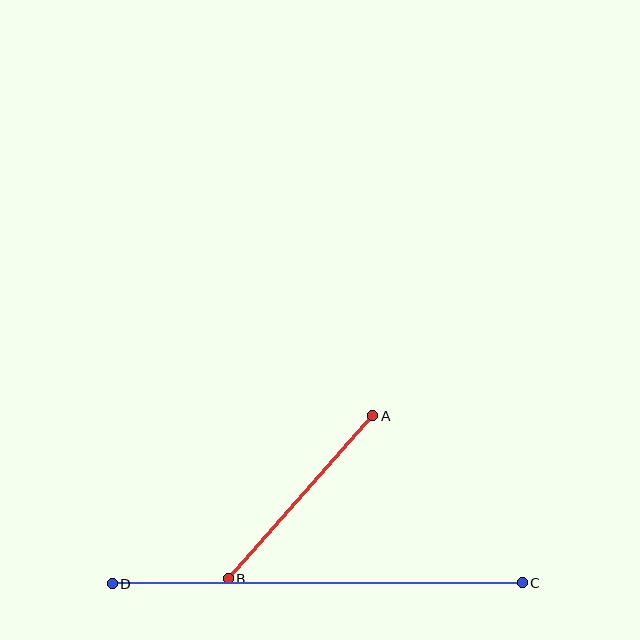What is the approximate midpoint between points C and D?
The midpoint is at approximately (317, 583) pixels.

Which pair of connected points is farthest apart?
Points C and D are farthest apart.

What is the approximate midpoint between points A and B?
The midpoint is at approximately (301, 497) pixels.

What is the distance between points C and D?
The distance is approximately 410 pixels.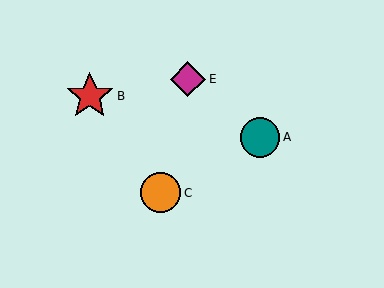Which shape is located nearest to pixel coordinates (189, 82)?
The magenta diamond (labeled E) at (188, 79) is nearest to that location.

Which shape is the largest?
The red star (labeled B) is the largest.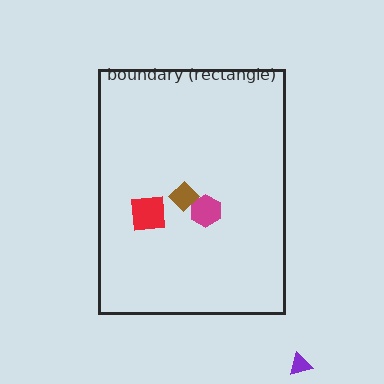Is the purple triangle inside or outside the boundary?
Outside.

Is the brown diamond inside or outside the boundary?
Inside.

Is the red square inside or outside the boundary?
Inside.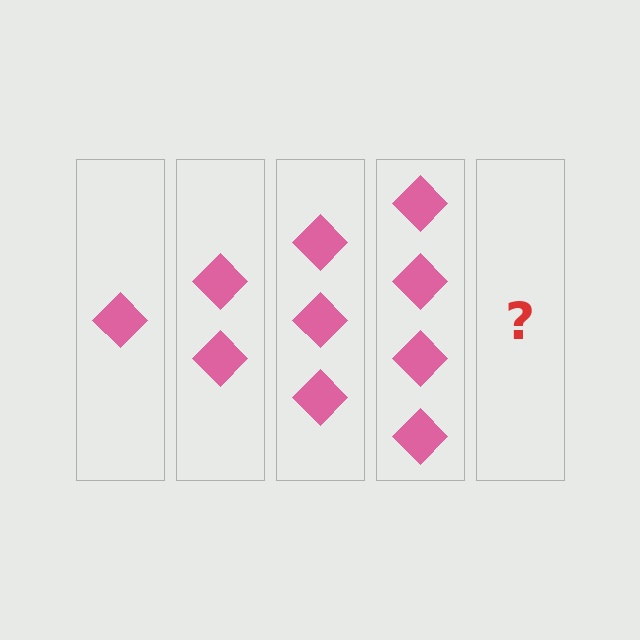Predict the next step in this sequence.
The next step is 5 diamonds.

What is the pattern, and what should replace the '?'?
The pattern is that each step adds one more diamond. The '?' should be 5 diamonds.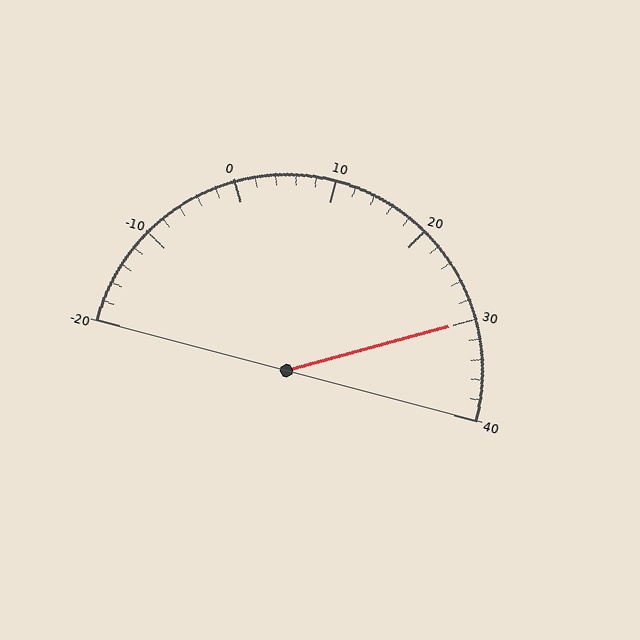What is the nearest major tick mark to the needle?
The nearest major tick mark is 30.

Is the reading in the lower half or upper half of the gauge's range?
The reading is in the upper half of the range (-20 to 40).